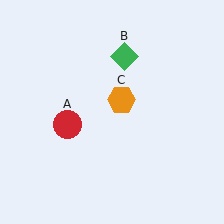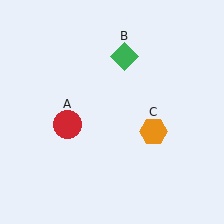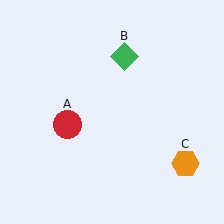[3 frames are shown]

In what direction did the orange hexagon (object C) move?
The orange hexagon (object C) moved down and to the right.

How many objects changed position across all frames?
1 object changed position: orange hexagon (object C).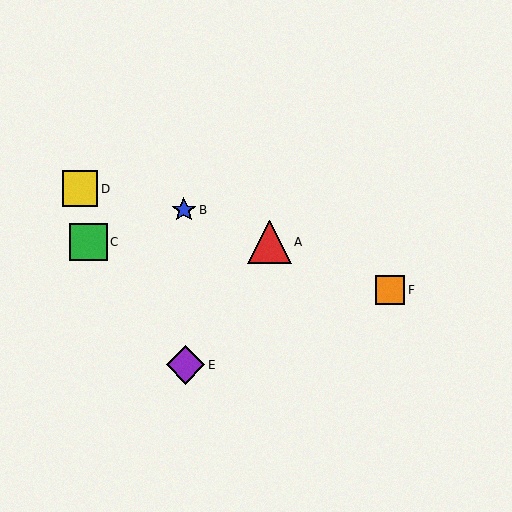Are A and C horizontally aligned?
Yes, both are at y≈242.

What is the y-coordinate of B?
Object B is at y≈210.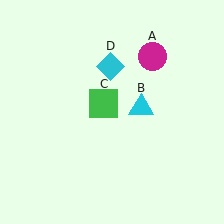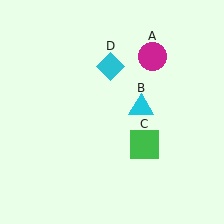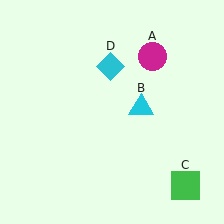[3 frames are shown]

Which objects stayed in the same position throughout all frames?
Magenta circle (object A) and cyan triangle (object B) and cyan diamond (object D) remained stationary.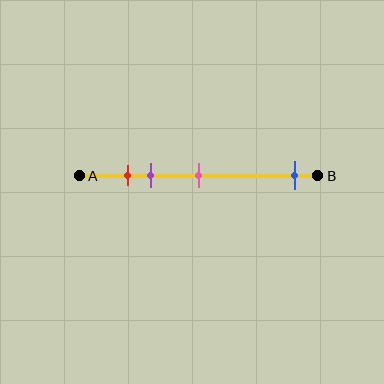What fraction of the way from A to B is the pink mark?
The pink mark is approximately 50% (0.5) of the way from A to B.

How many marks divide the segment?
There are 4 marks dividing the segment.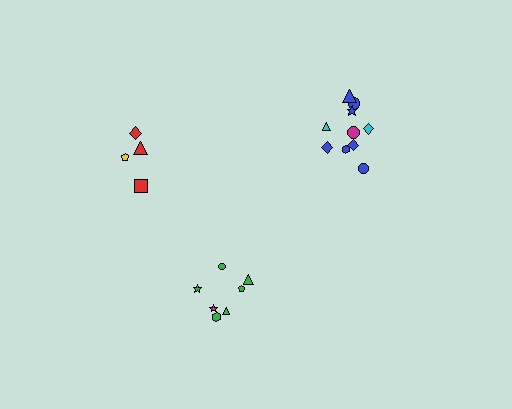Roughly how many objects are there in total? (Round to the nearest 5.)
Roughly 20 objects in total.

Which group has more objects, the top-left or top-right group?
The top-right group.